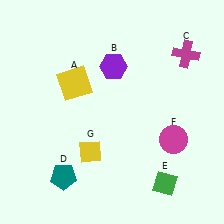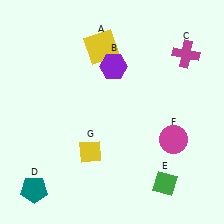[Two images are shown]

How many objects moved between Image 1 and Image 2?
2 objects moved between the two images.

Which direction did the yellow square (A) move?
The yellow square (A) moved up.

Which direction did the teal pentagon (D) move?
The teal pentagon (D) moved left.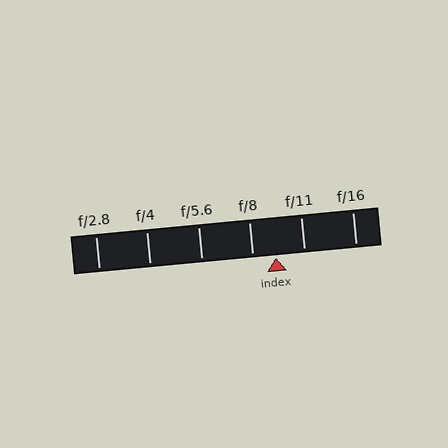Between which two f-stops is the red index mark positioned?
The index mark is between f/8 and f/11.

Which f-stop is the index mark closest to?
The index mark is closest to f/8.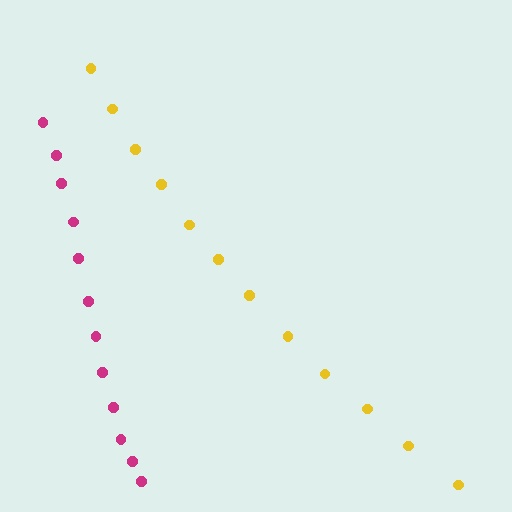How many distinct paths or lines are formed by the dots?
There are 2 distinct paths.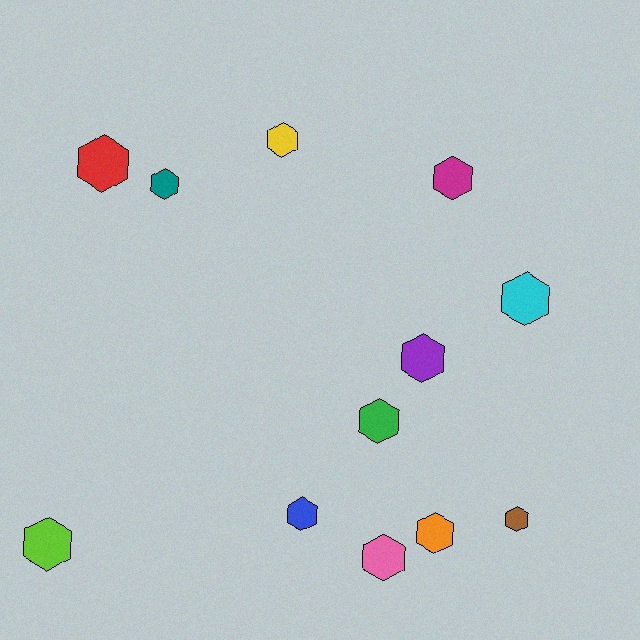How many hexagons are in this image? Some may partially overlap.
There are 12 hexagons.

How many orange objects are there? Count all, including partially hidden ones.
There is 1 orange object.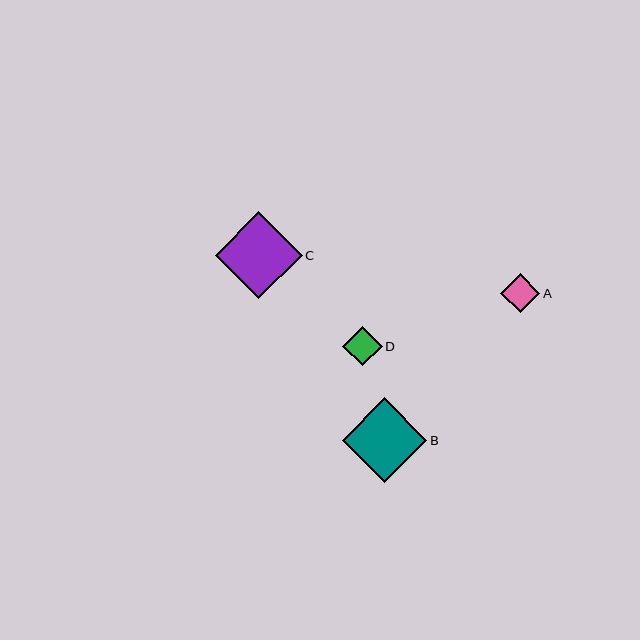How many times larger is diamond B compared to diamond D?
Diamond B is approximately 2.1 times the size of diamond D.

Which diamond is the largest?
Diamond C is the largest with a size of approximately 86 pixels.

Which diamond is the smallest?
Diamond A is the smallest with a size of approximately 39 pixels.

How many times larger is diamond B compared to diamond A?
Diamond B is approximately 2.2 times the size of diamond A.